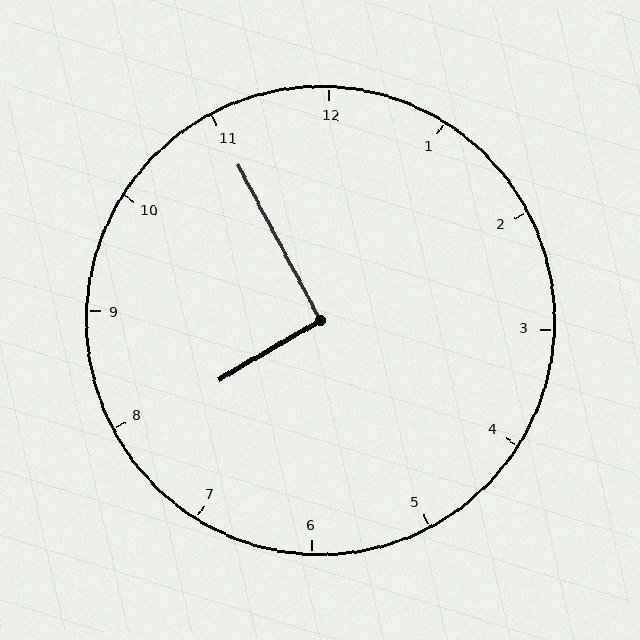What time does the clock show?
7:55.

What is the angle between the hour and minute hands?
Approximately 92 degrees.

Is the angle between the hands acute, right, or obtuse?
It is right.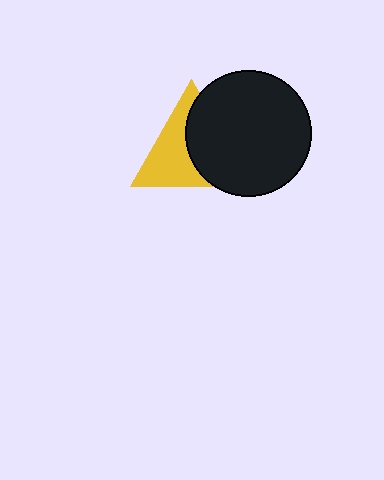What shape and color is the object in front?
The object in front is a black circle.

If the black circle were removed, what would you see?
You would see the complete yellow triangle.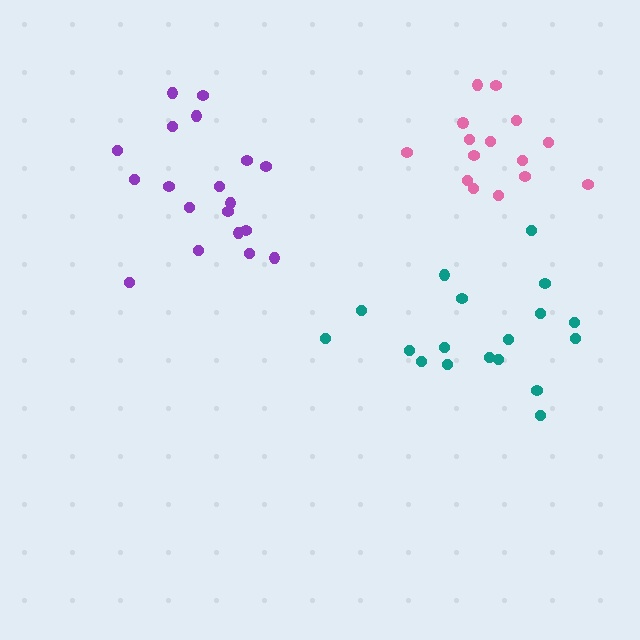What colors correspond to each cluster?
The clusters are colored: teal, purple, pink.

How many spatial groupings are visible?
There are 3 spatial groupings.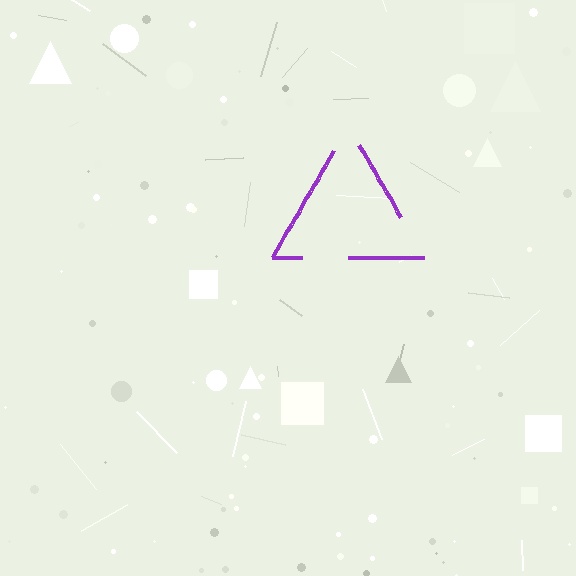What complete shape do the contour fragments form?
The contour fragments form a triangle.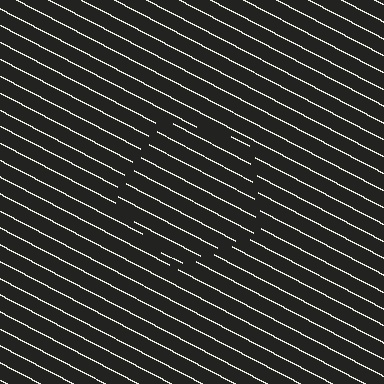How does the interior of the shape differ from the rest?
The interior of the shape contains the same grating, shifted by half a period — the contour is defined by the phase discontinuity where line-ends from the inner and outer gratings abut.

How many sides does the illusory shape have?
5 sides — the line-ends trace a pentagon.